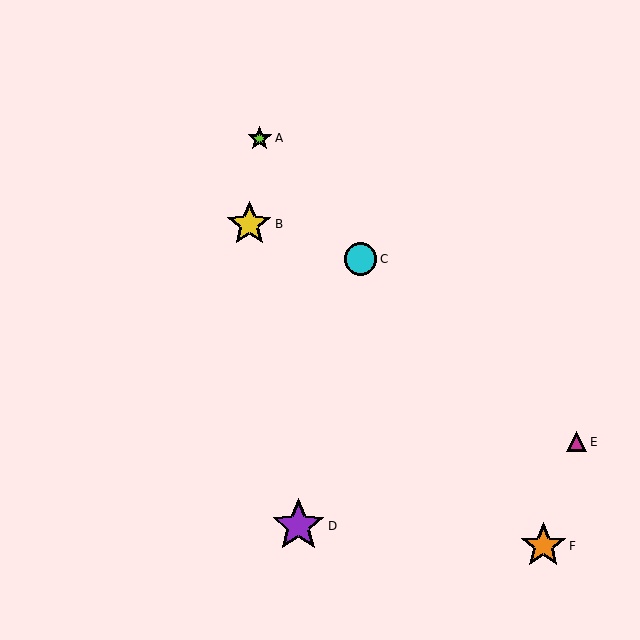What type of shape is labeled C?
Shape C is a cyan circle.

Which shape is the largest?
The purple star (labeled D) is the largest.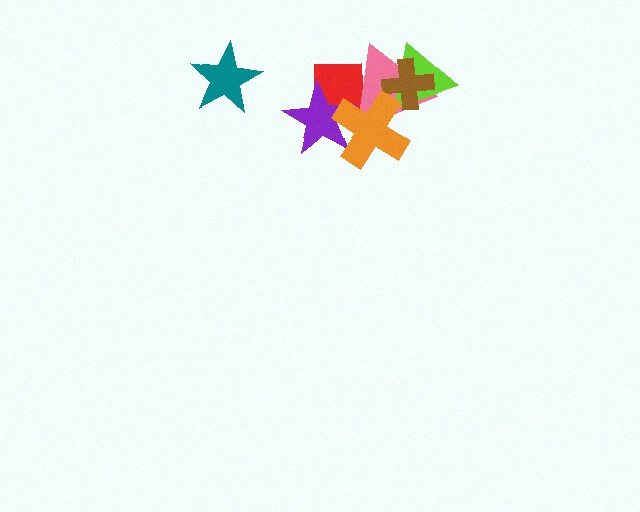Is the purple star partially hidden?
Yes, it is partially covered by another shape.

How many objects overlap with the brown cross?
2 objects overlap with the brown cross.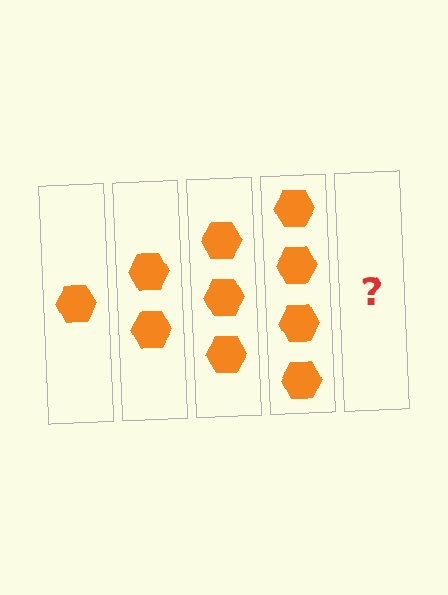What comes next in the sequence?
The next element should be 5 hexagons.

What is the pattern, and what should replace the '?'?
The pattern is that each step adds one more hexagon. The '?' should be 5 hexagons.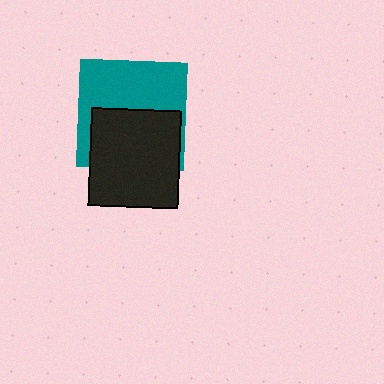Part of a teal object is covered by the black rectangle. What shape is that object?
It is a square.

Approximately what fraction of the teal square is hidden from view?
Roughly 47% of the teal square is hidden behind the black rectangle.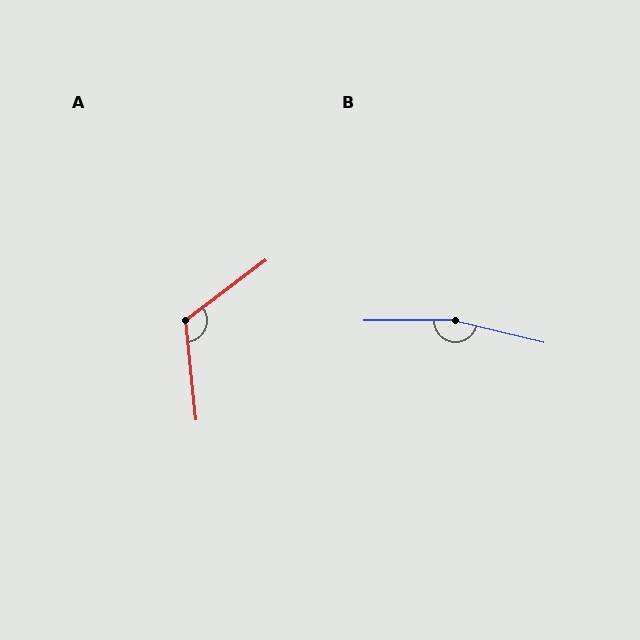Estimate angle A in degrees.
Approximately 121 degrees.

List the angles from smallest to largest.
A (121°), B (166°).